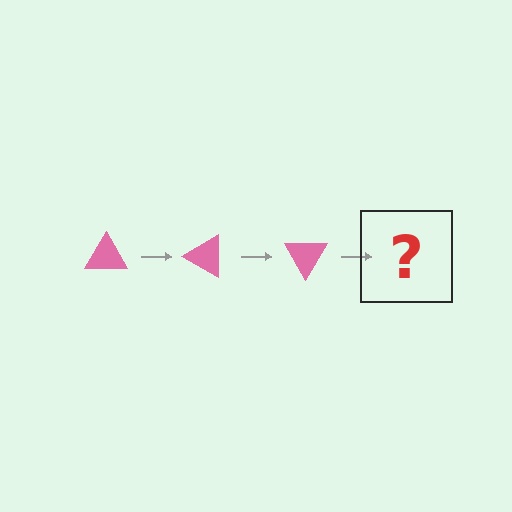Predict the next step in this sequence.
The next step is a pink triangle rotated 90 degrees.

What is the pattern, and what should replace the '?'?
The pattern is that the triangle rotates 30 degrees each step. The '?' should be a pink triangle rotated 90 degrees.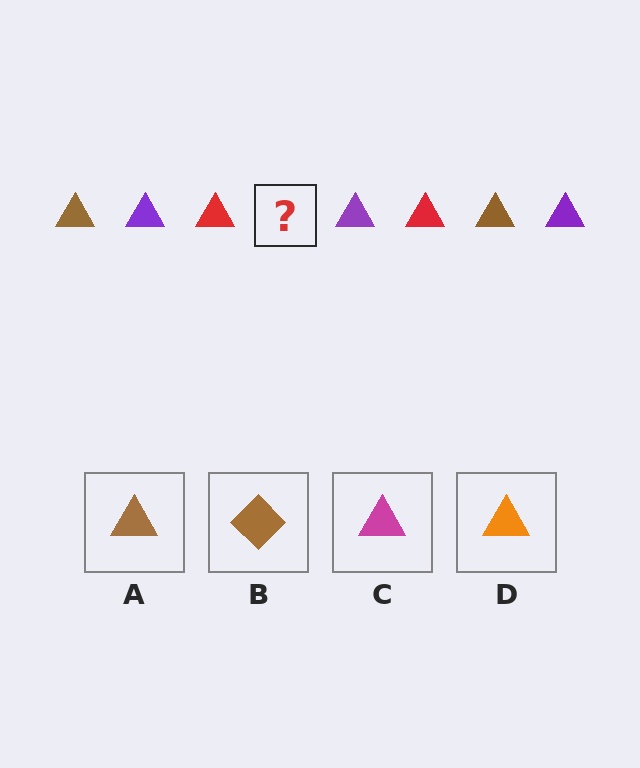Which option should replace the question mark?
Option A.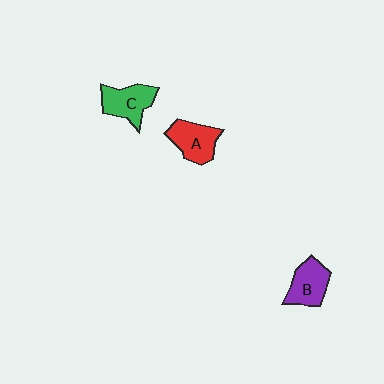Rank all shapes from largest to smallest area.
From largest to smallest: C (green), A (red), B (purple).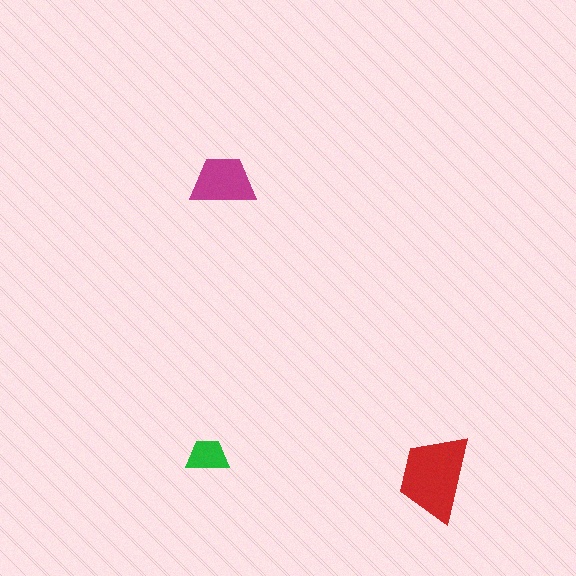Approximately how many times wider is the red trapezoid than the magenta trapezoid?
About 1.5 times wider.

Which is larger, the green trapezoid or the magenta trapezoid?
The magenta one.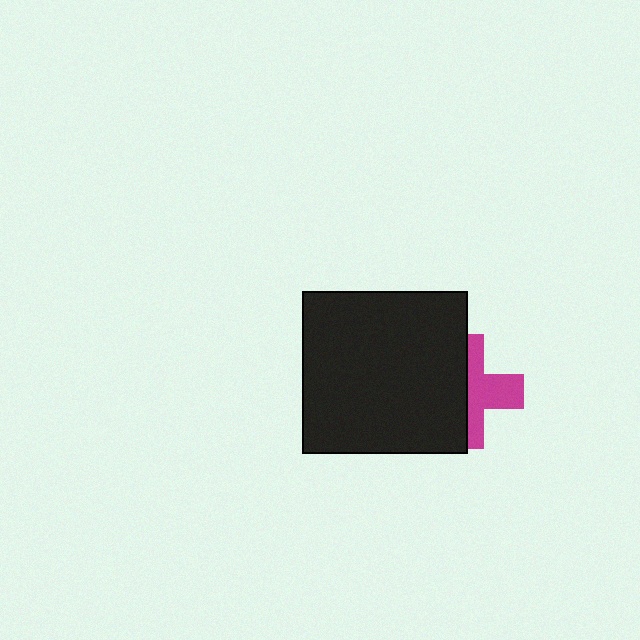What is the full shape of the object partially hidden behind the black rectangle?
The partially hidden object is a magenta cross.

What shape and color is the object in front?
The object in front is a black rectangle.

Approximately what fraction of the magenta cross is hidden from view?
Roughly 52% of the magenta cross is hidden behind the black rectangle.